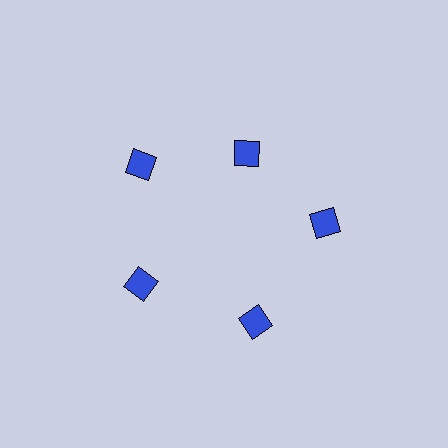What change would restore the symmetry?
The symmetry would be restored by moving it outward, back onto the ring so that all 5 diamonds sit at equal angles and equal distance from the center.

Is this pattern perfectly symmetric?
No. The 5 blue diamonds are arranged in a ring, but one element near the 1 o'clock position is pulled inward toward the center, breaking the 5-fold rotational symmetry.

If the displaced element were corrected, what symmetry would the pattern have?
It would have 5-fold rotational symmetry — the pattern would map onto itself every 72 degrees.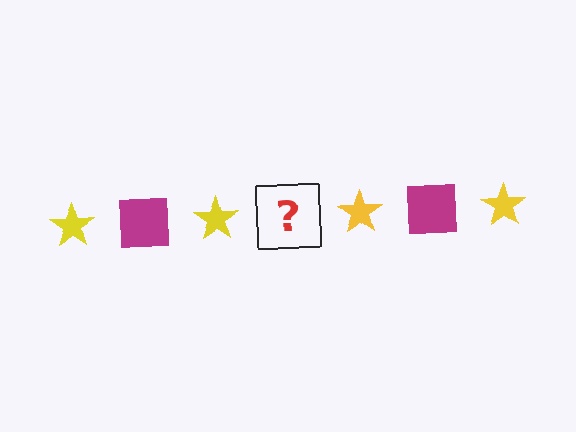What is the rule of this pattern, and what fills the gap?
The rule is that the pattern alternates between yellow star and magenta square. The gap should be filled with a magenta square.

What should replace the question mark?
The question mark should be replaced with a magenta square.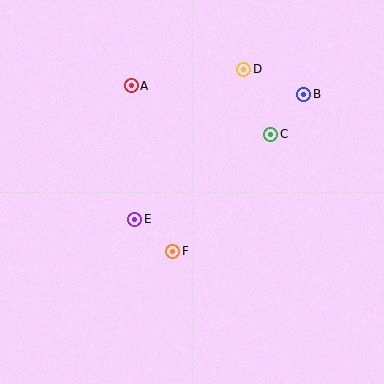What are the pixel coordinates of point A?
Point A is at (131, 86).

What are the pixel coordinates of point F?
Point F is at (173, 251).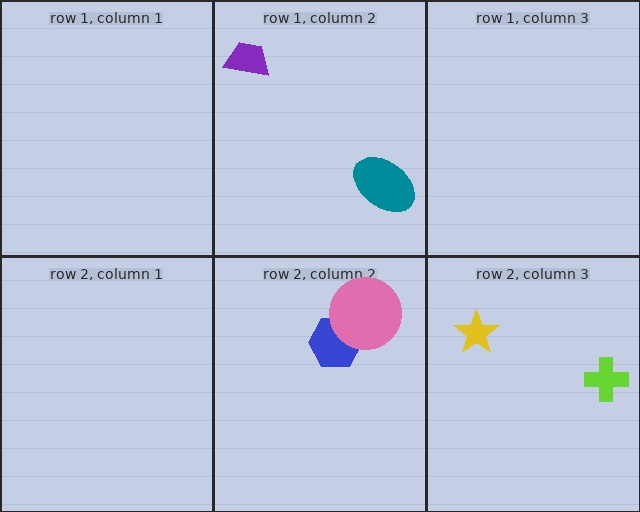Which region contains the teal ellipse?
The row 1, column 2 region.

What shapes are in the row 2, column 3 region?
The lime cross, the yellow star.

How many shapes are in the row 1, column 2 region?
2.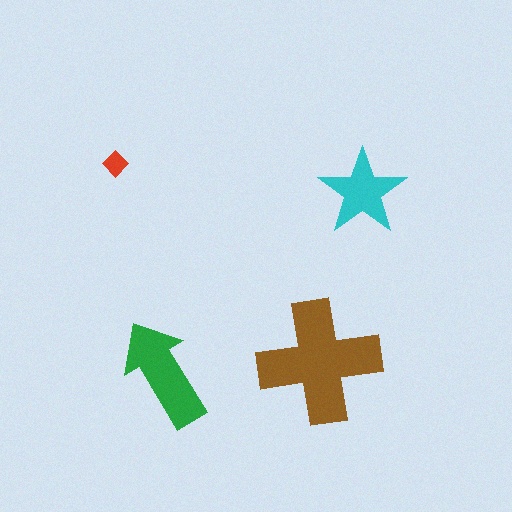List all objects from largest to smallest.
The brown cross, the green arrow, the cyan star, the red diamond.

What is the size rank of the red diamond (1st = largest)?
4th.